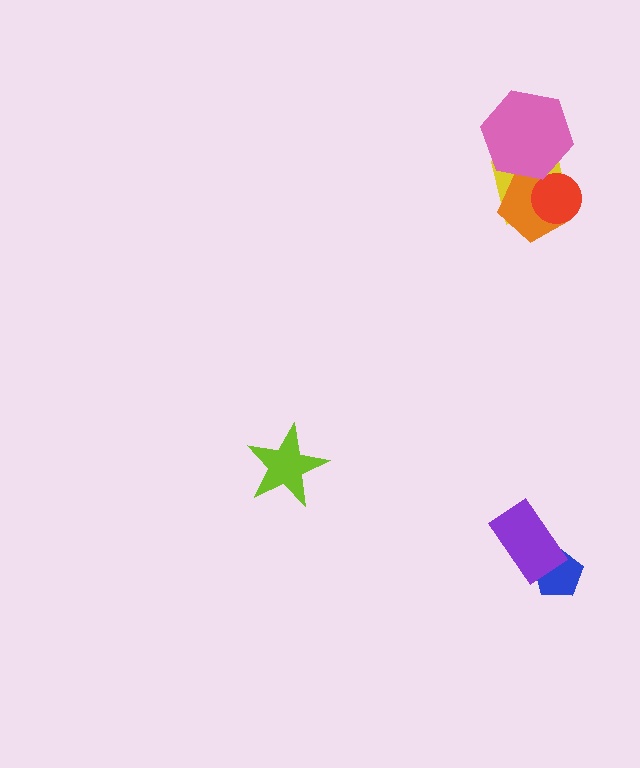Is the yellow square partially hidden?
Yes, it is partially covered by another shape.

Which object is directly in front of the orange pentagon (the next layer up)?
The red circle is directly in front of the orange pentagon.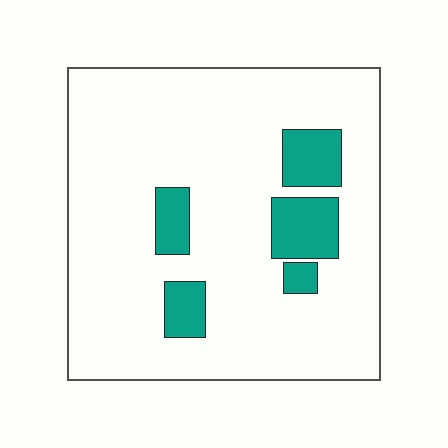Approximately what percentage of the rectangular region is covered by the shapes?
Approximately 15%.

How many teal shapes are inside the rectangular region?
5.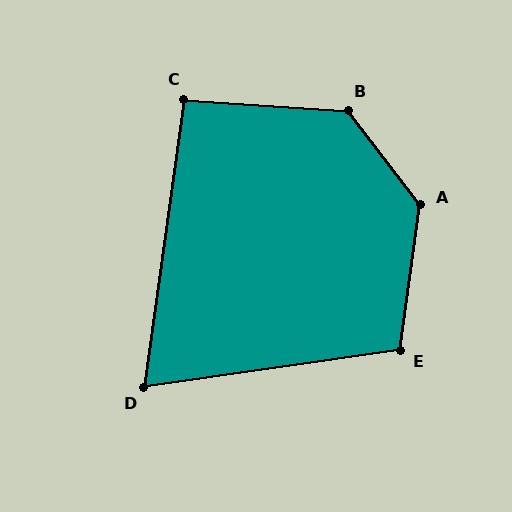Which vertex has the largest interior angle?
A, at approximately 135 degrees.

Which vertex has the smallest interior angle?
D, at approximately 74 degrees.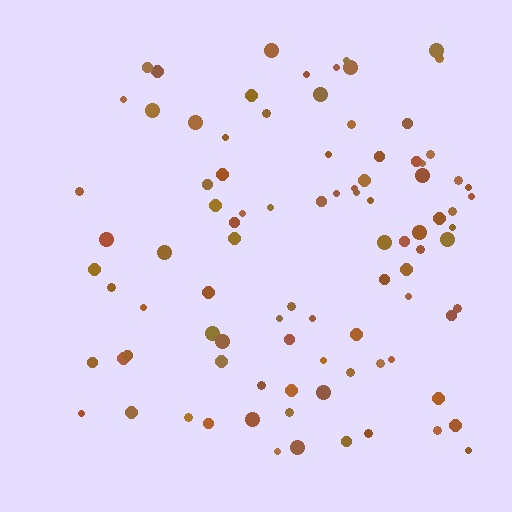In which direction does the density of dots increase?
From left to right, with the right side densest.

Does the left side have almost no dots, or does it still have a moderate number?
Still a moderate number, just noticeably fewer than the right.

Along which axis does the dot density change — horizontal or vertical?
Horizontal.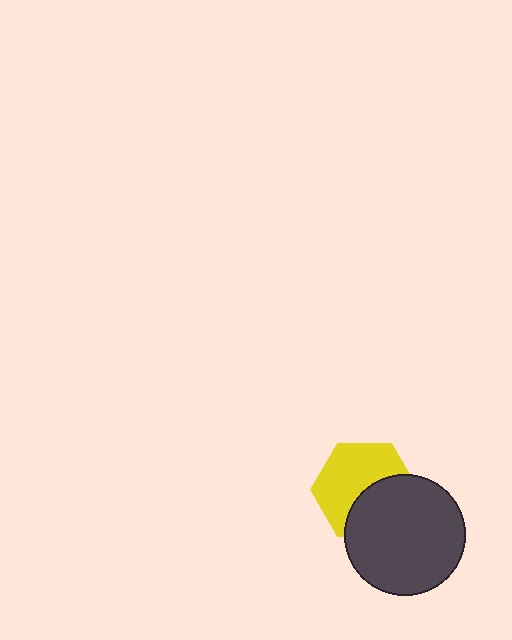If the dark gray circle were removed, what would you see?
You would see the complete yellow hexagon.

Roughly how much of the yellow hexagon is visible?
About half of it is visible (roughly 58%).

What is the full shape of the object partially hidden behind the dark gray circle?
The partially hidden object is a yellow hexagon.